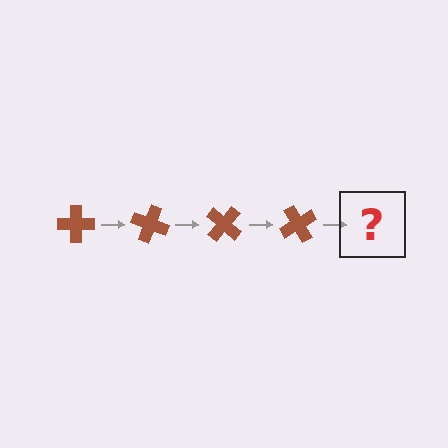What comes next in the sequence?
The next element should be a brown cross rotated 80 degrees.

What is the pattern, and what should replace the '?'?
The pattern is that the cross rotates 20 degrees each step. The '?' should be a brown cross rotated 80 degrees.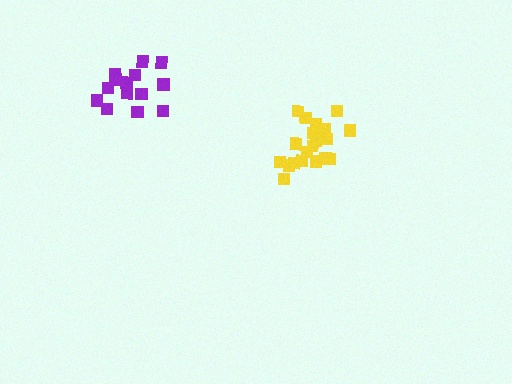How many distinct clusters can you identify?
There are 2 distinct clusters.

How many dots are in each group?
Group 1: 20 dots, Group 2: 14 dots (34 total).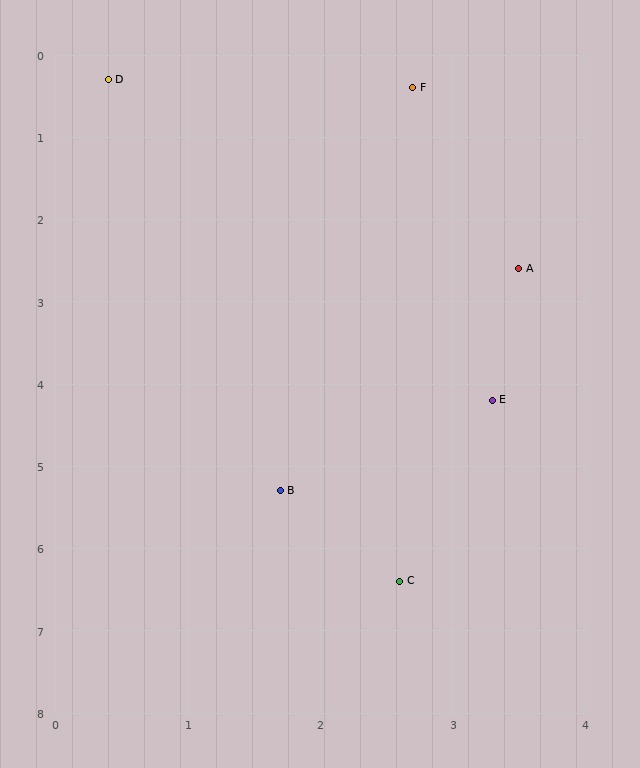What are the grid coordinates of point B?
Point B is at approximately (1.7, 5.3).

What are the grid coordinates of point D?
Point D is at approximately (0.4, 0.3).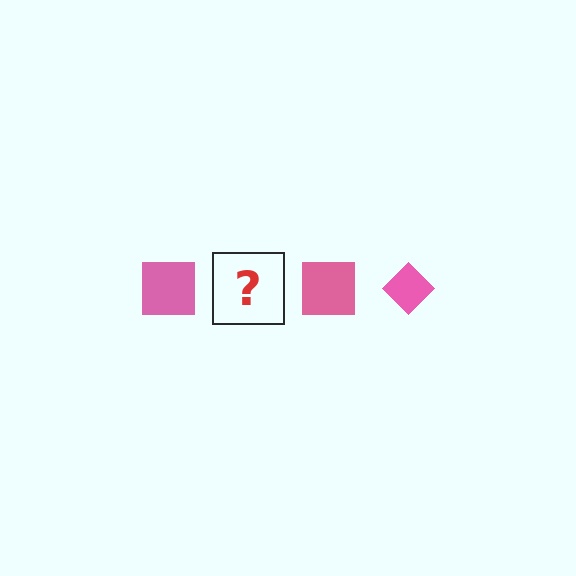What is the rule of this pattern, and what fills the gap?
The rule is that the pattern cycles through square, diamond shapes in pink. The gap should be filled with a pink diamond.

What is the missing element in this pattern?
The missing element is a pink diamond.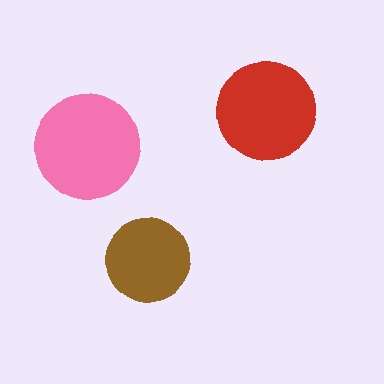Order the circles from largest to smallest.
the pink one, the red one, the brown one.